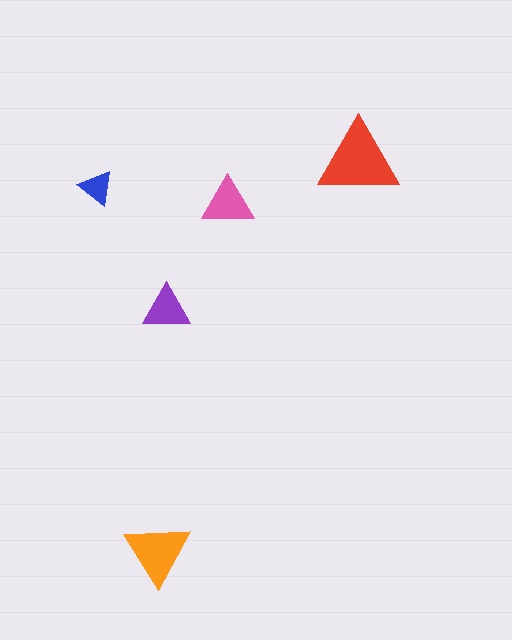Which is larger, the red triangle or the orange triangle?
The red one.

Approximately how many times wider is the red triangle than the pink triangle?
About 1.5 times wider.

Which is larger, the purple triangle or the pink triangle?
The pink one.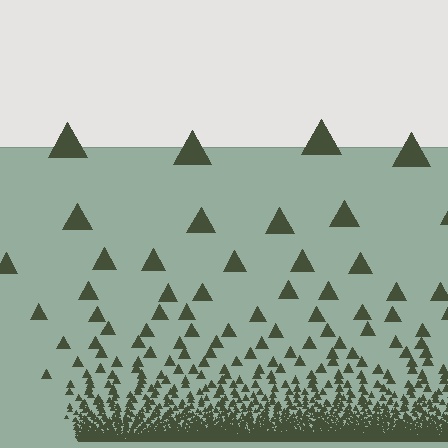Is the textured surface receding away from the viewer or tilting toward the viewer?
The surface appears to tilt toward the viewer. Texture elements get larger and sparser toward the top.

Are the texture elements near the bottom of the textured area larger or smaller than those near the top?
Smaller. The gradient is inverted — elements near the bottom are smaller and denser.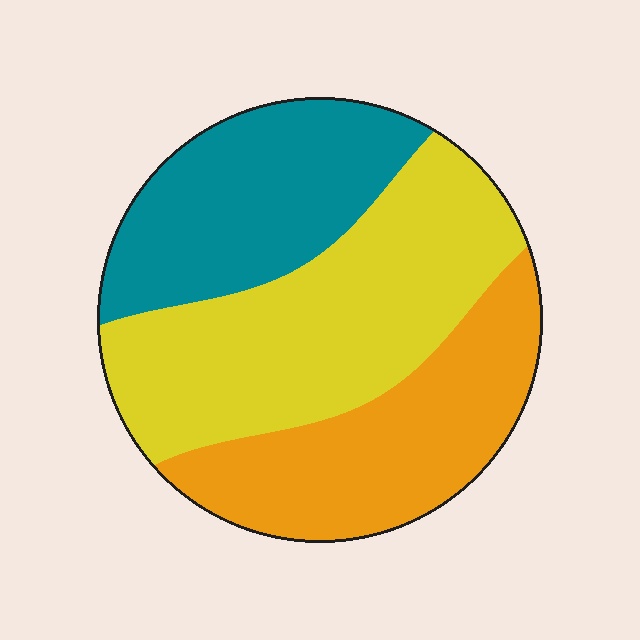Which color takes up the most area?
Yellow, at roughly 40%.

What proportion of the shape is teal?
Teal takes up about one quarter (1/4) of the shape.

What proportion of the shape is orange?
Orange covers 30% of the shape.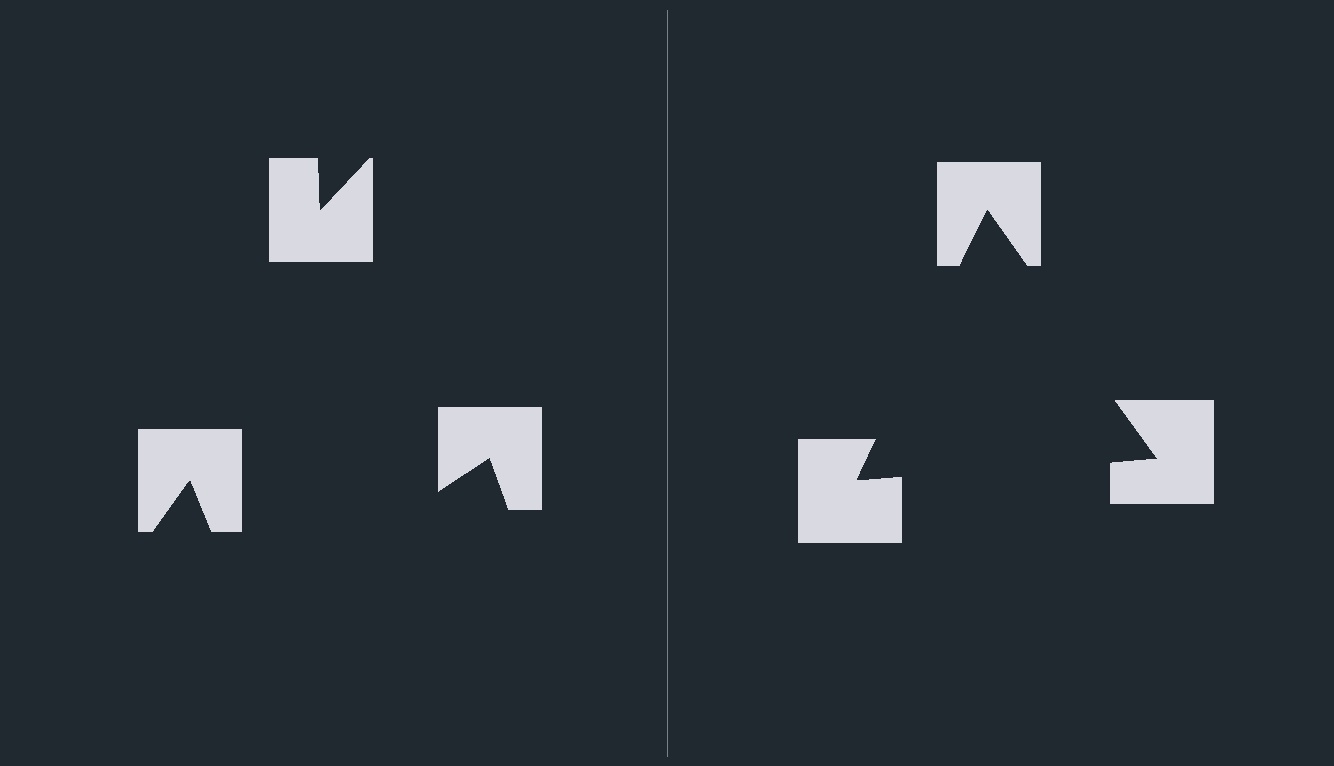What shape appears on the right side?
An illusory triangle.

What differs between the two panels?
The notched squares are positioned identically on both sides; only the wedge orientations differ. On the right they align to a triangle; on the left they are misaligned.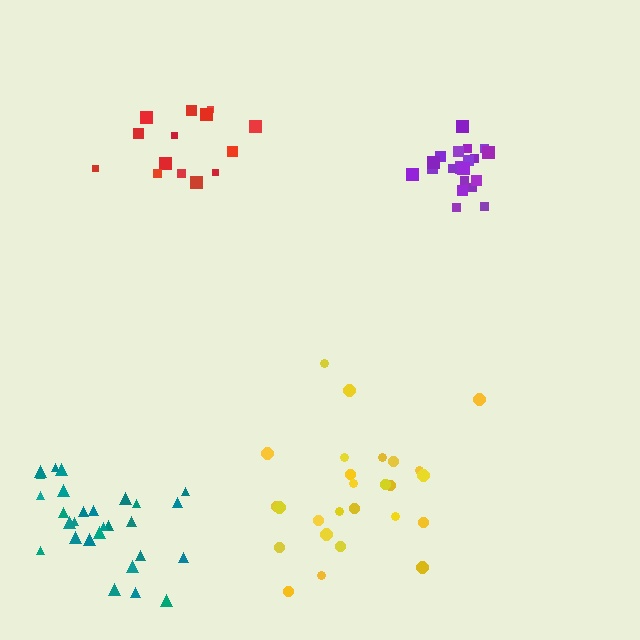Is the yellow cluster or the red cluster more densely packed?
Red.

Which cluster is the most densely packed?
Purple.